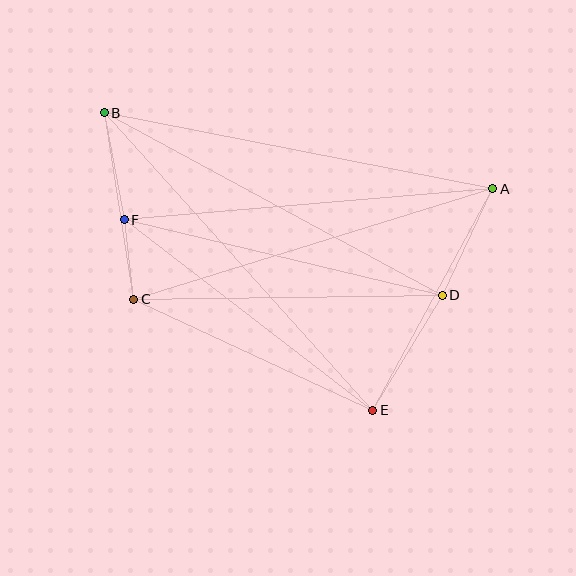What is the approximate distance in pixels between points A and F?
The distance between A and F is approximately 369 pixels.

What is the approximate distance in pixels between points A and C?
The distance between A and C is approximately 375 pixels.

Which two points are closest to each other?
Points C and F are closest to each other.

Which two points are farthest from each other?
Points B and E are farthest from each other.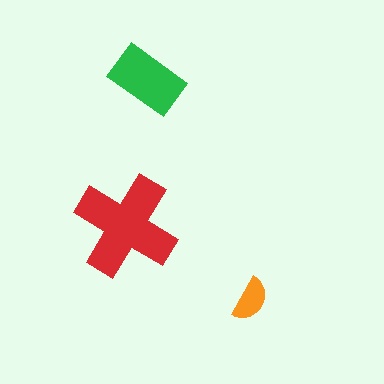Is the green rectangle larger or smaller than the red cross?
Smaller.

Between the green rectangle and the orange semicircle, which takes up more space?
The green rectangle.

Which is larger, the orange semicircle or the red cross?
The red cross.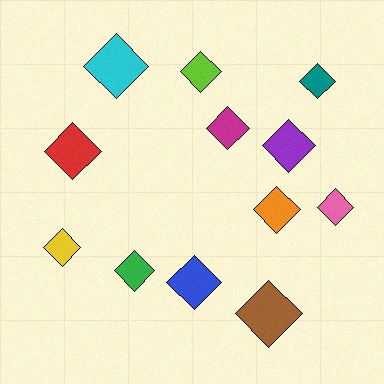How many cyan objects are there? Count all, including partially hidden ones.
There is 1 cyan object.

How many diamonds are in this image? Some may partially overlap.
There are 12 diamonds.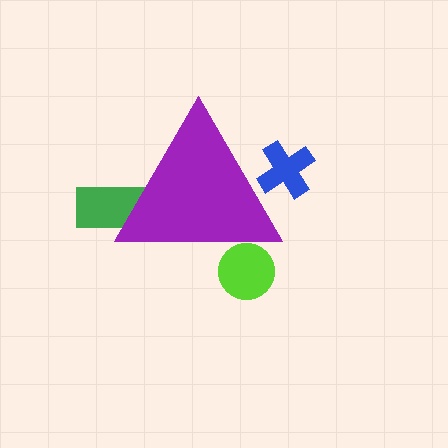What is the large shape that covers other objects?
A purple triangle.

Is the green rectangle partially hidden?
Yes, the green rectangle is partially hidden behind the purple triangle.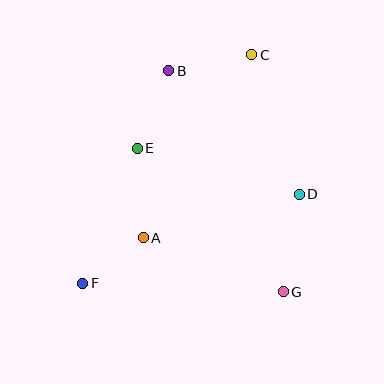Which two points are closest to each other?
Points A and F are closest to each other.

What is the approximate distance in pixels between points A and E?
The distance between A and E is approximately 90 pixels.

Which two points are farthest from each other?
Points C and F are farthest from each other.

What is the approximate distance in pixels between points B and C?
The distance between B and C is approximately 85 pixels.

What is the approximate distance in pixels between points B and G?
The distance between B and G is approximately 249 pixels.